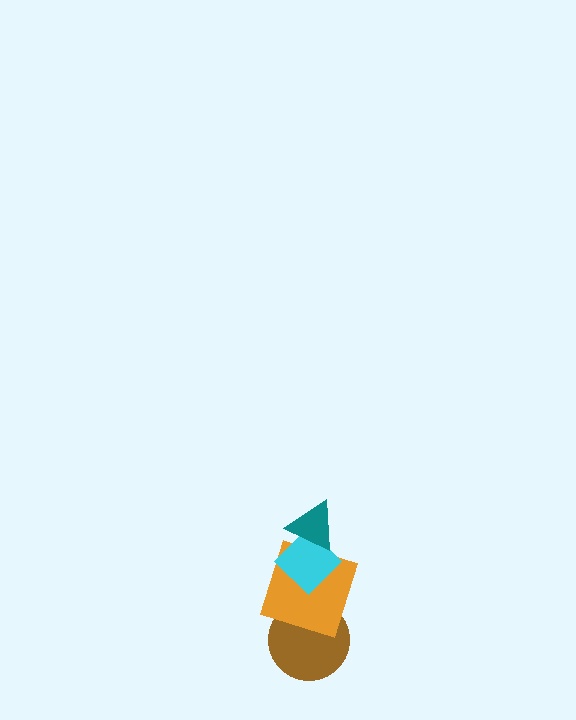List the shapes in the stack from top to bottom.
From top to bottom: the teal triangle, the cyan diamond, the orange square, the brown circle.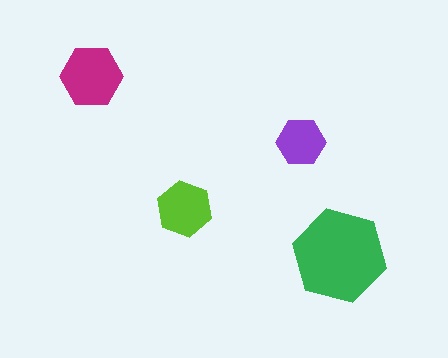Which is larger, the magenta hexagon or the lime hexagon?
The magenta one.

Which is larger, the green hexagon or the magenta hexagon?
The green one.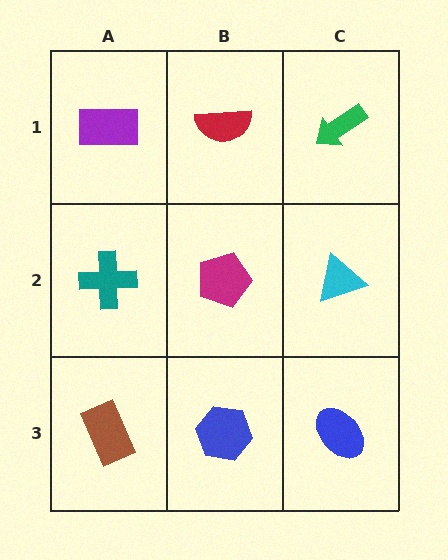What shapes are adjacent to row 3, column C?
A cyan triangle (row 2, column C), a blue hexagon (row 3, column B).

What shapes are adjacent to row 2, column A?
A purple rectangle (row 1, column A), a brown rectangle (row 3, column A), a magenta pentagon (row 2, column B).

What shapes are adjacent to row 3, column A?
A teal cross (row 2, column A), a blue hexagon (row 3, column B).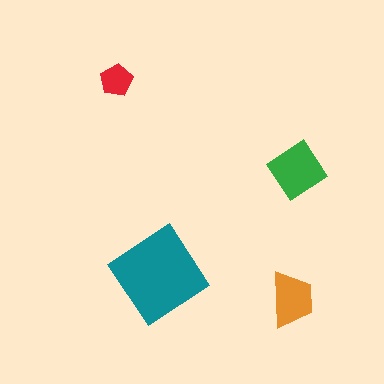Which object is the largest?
The teal diamond.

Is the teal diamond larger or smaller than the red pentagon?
Larger.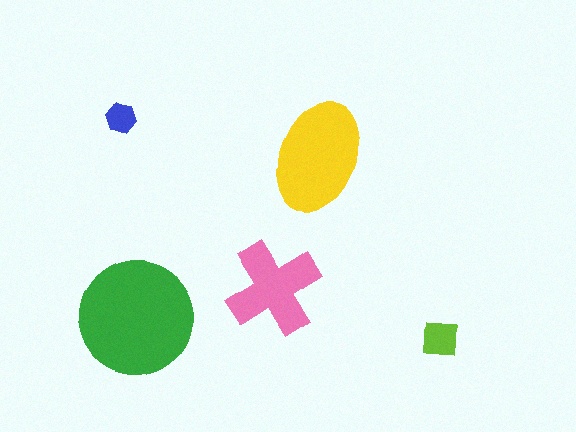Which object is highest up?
The blue hexagon is topmost.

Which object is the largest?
The green circle.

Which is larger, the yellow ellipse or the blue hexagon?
The yellow ellipse.